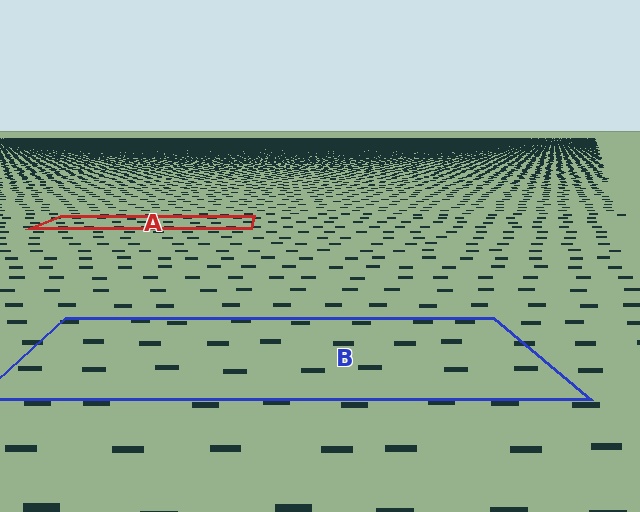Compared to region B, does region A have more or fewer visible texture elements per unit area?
Region A has more texture elements per unit area — they are packed more densely because it is farther away.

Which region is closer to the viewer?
Region B is closer. The texture elements there are larger and more spread out.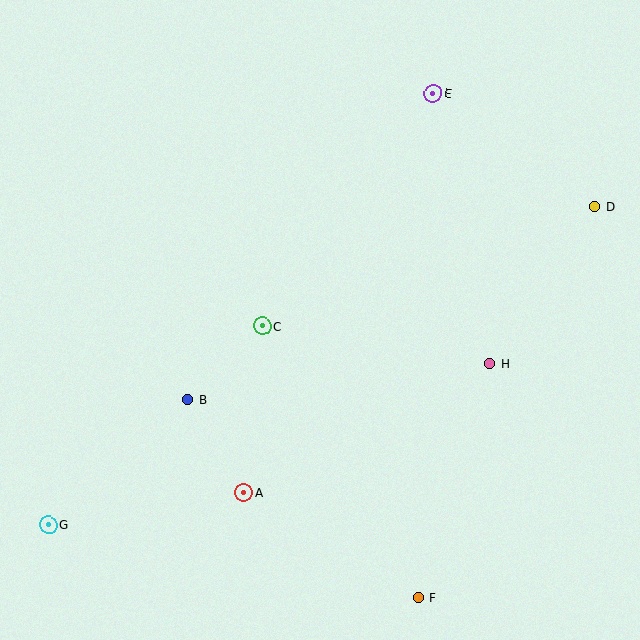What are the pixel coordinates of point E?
Point E is at (433, 93).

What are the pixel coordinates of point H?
Point H is at (489, 363).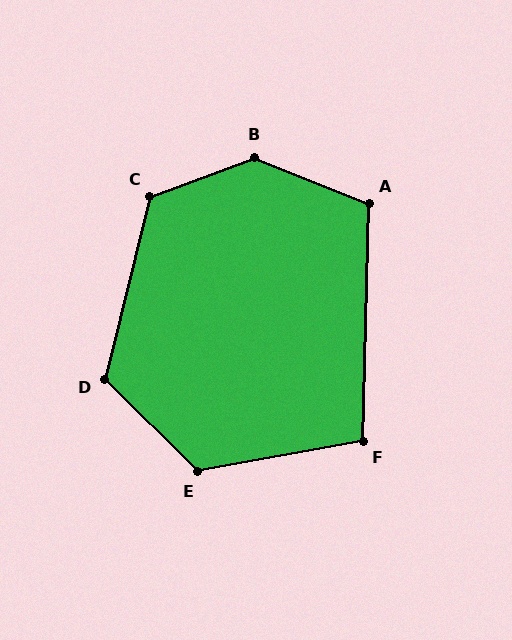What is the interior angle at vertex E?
Approximately 125 degrees (obtuse).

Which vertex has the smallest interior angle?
F, at approximately 101 degrees.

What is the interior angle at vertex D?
Approximately 121 degrees (obtuse).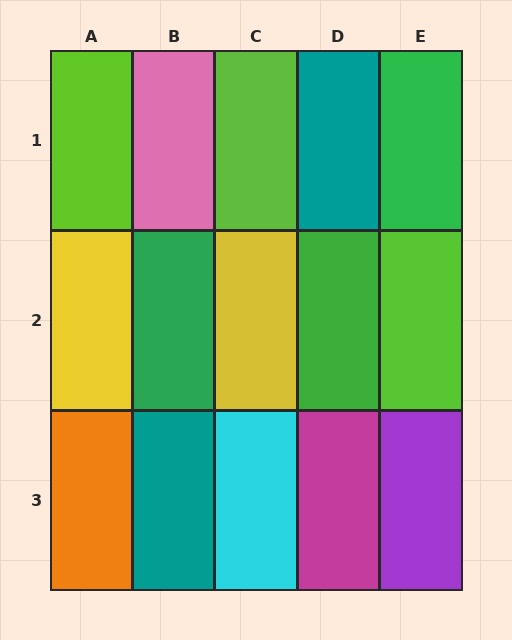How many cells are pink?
1 cell is pink.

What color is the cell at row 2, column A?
Yellow.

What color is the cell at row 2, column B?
Green.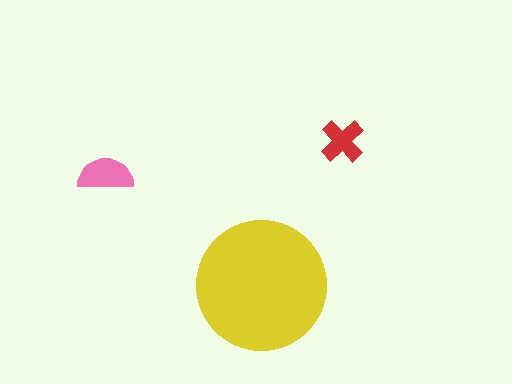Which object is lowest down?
The yellow circle is bottommost.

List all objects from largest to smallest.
The yellow circle, the pink semicircle, the red cross.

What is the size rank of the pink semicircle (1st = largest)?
2nd.